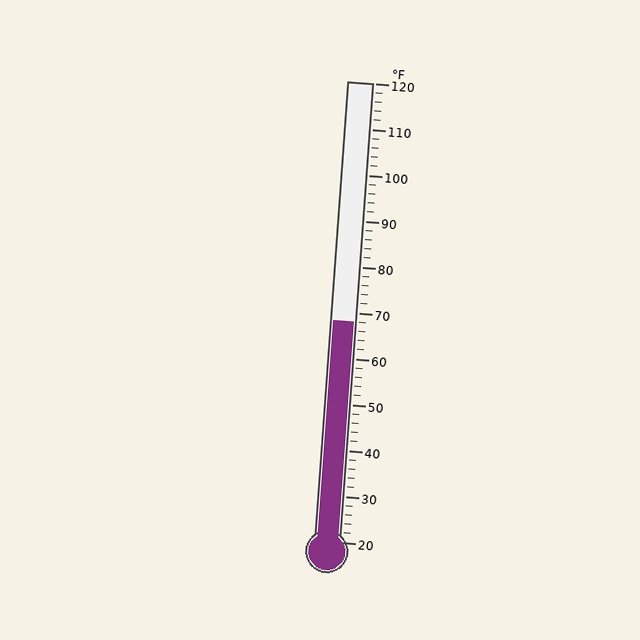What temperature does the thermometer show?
The thermometer shows approximately 68°F.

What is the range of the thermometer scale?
The thermometer scale ranges from 20°F to 120°F.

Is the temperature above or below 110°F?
The temperature is below 110°F.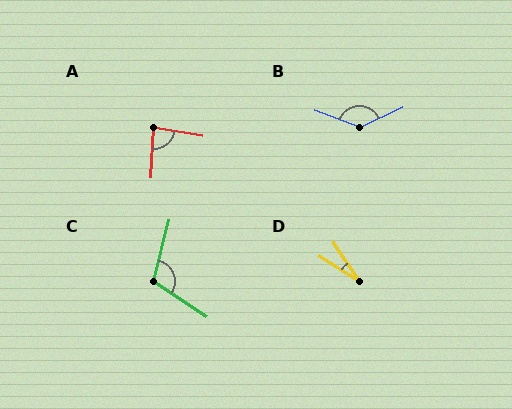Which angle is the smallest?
D, at approximately 24 degrees.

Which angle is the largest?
B, at approximately 134 degrees.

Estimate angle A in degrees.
Approximately 83 degrees.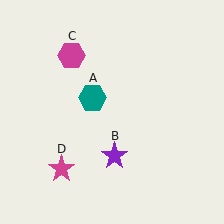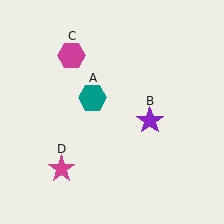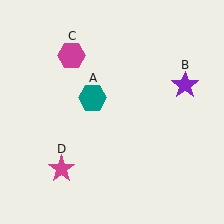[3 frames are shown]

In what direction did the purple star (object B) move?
The purple star (object B) moved up and to the right.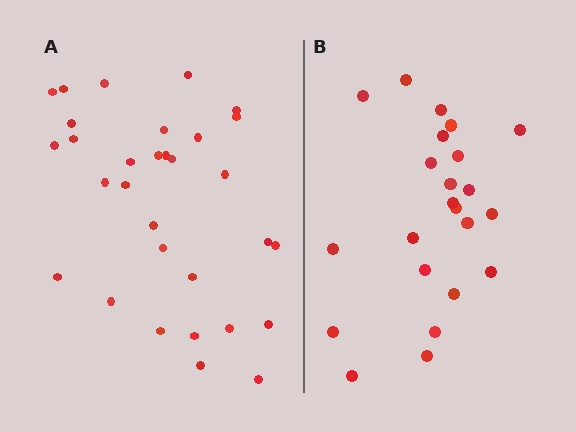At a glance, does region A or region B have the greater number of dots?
Region A (the left region) has more dots.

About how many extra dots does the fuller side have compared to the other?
Region A has roughly 8 or so more dots than region B.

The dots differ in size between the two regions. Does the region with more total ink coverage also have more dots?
No. Region B has more total ink coverage because its dots are larger, but region A actually contains more individual dots. Total area can be misleading — the number of items is what matters here.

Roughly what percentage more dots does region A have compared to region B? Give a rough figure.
About 35% more.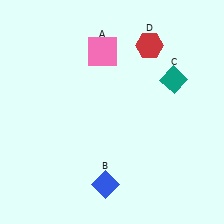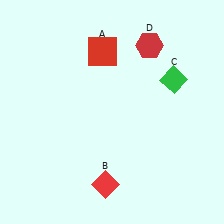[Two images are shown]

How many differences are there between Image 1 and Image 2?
There are 3 differences between the two images.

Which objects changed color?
A changed from pink to red. B changed from blue to red. C changed from teal to green.